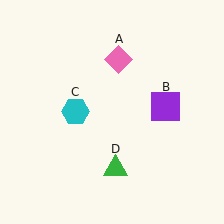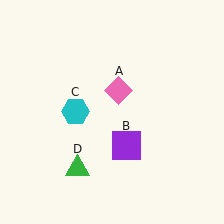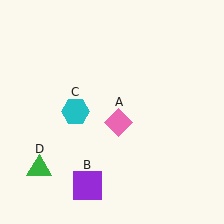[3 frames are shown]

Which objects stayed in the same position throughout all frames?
Cyan hexagon (object C) remained stationary.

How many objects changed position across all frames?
3 objects changed position: pink diamond (object A), purple square (object B), green triangle (object D).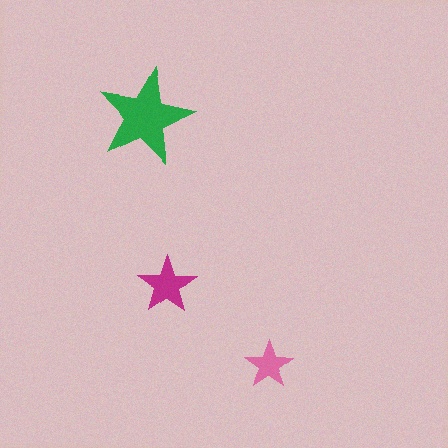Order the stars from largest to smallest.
the green one, the magenta one, the pink one.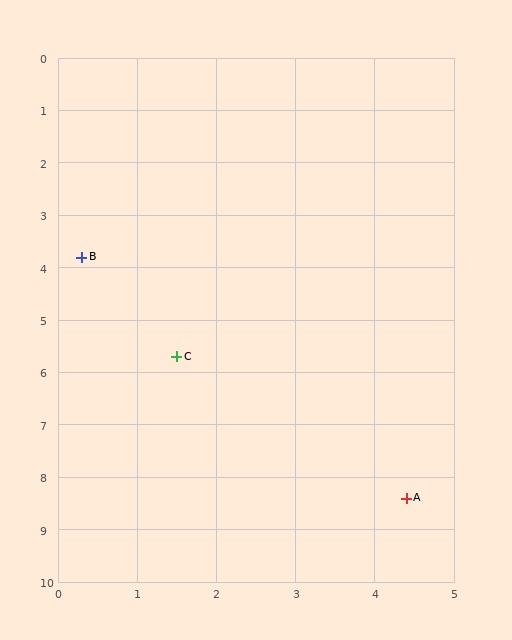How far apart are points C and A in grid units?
Points C and A are about 4.0 grid units apart.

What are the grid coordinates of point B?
Point B is at approximately (0.3, 3.8).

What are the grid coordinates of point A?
Point A is at approximately (4.4, 8.4).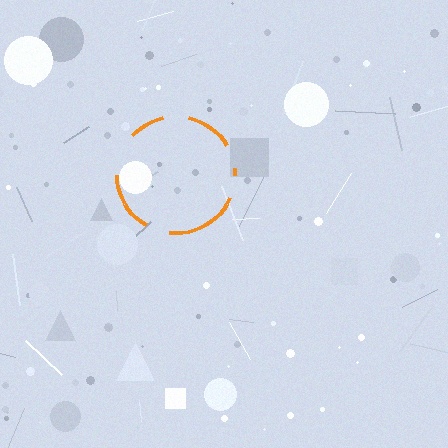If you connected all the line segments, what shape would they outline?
They would outline a circle.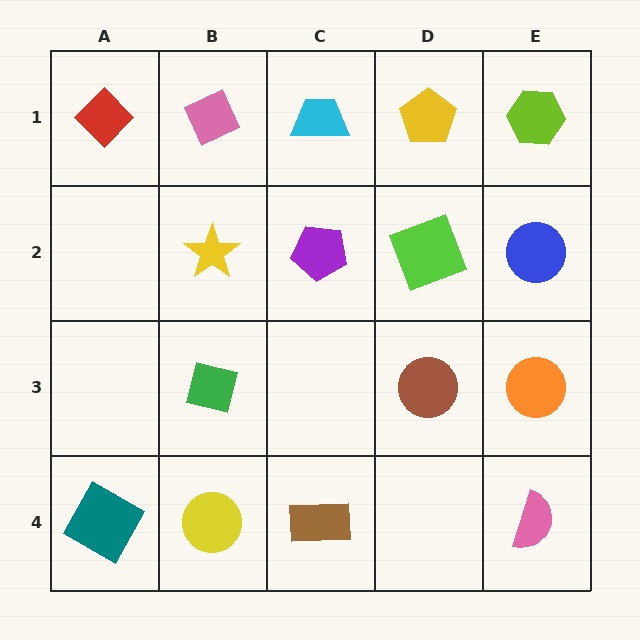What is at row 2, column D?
A lime square.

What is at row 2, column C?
A purple pentagon.